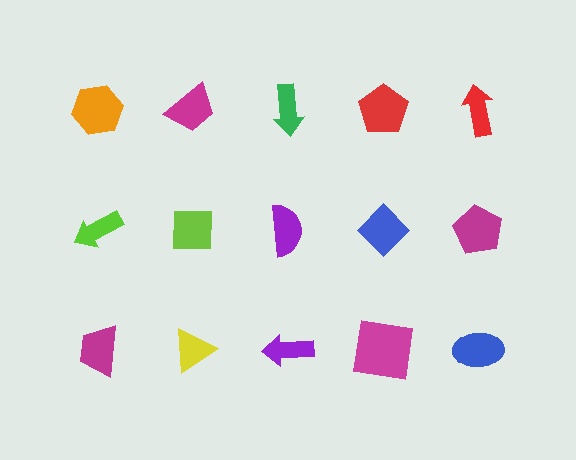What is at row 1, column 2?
A magenta trapezoid.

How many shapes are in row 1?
5 shapes.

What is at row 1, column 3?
A green arrow.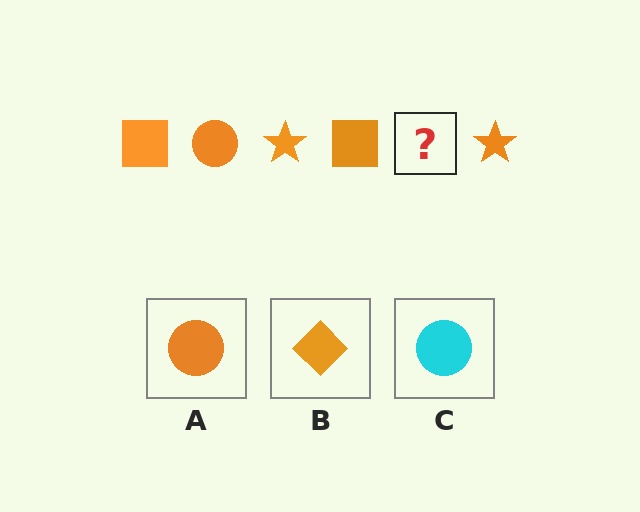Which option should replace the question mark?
Option A.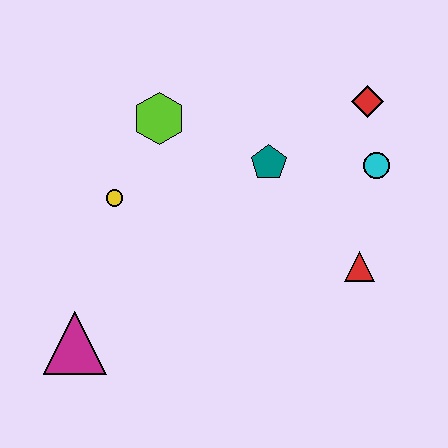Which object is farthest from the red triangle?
The magenta triangle is farthest from the red triangle.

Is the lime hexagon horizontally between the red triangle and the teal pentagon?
No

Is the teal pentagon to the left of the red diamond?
Yes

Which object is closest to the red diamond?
The cyan circle is closest to the red diamond.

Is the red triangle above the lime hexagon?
No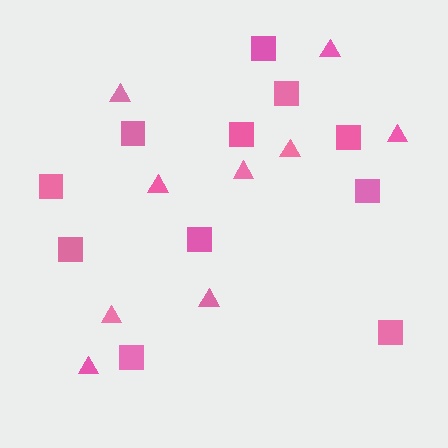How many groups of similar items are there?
There are 2 groups: one group of squares (11) and one group of triangles (9).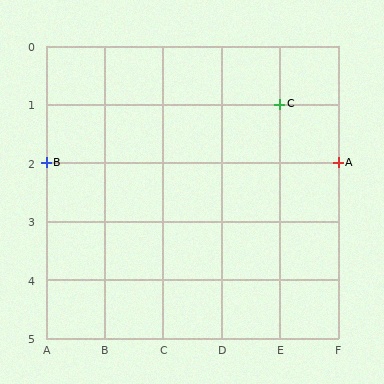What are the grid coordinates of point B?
Point B is at grid coordinates (A, 2).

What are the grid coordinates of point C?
Point C is at grid coordinates (E, 1).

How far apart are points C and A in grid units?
Points C and A are 1 column and 1 row apart (about 1.4 grid units diagonally).